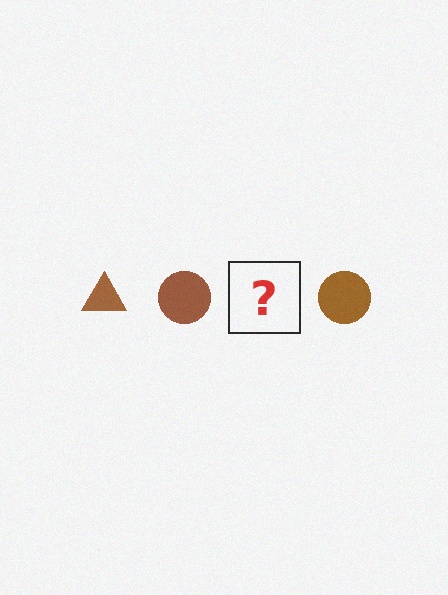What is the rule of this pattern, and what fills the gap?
The rule is that the pattern cycles through triangle, circle shapes in brown. The gap should be filled with a brown triangle.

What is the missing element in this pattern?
The missing element is a brown triangle.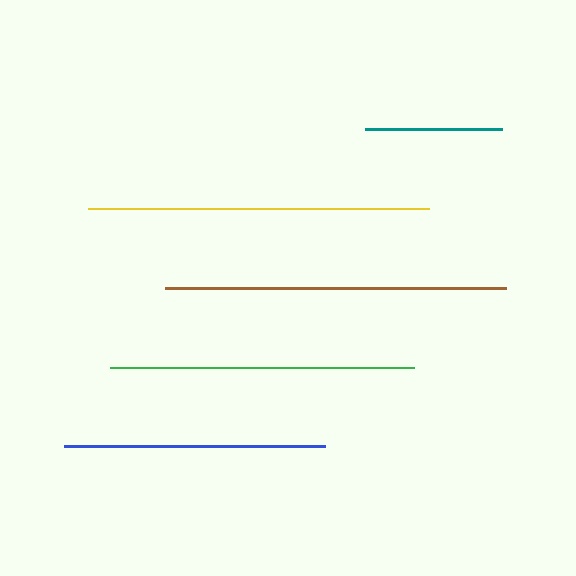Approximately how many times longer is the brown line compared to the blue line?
The brown line is approximately 1.3 times the length of the blue line.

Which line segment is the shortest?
The teal line is the shortest at approximately 137 pixels.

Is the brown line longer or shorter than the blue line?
The brown line is longer than the blue line.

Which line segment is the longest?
The brown line is the longest at approximately 341 pixels.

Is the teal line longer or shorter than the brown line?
The brown line is longer than the teal line.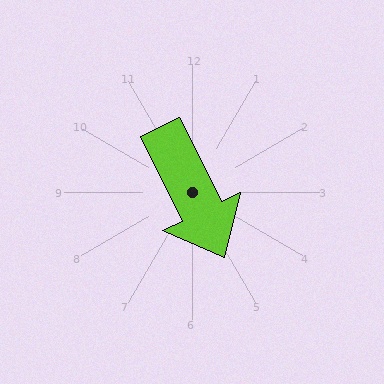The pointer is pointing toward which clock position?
Roughly 5 o'clock.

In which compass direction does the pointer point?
Southeast.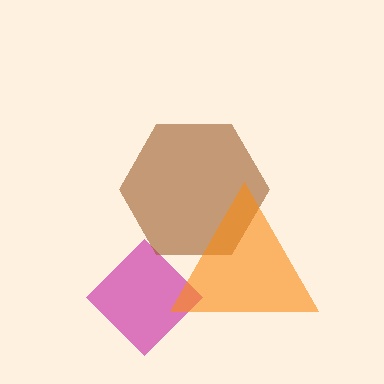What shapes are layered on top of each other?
The layered shapes are: a magenta diamond, a brown hexagon, an orange triangle.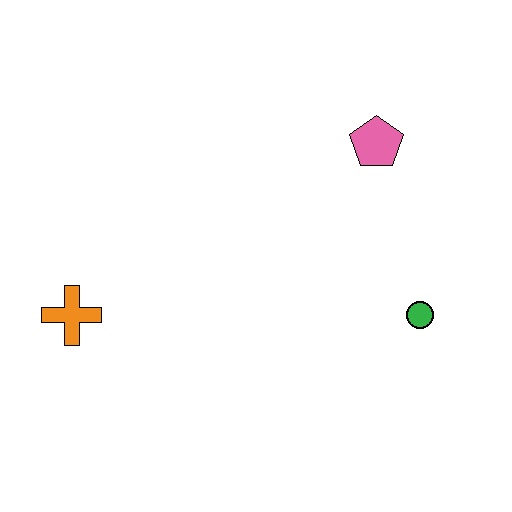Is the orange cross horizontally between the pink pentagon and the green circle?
No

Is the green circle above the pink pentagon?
No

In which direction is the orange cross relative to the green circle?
The orange cross is to the left of the green circle.